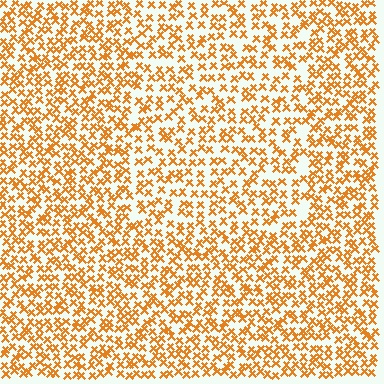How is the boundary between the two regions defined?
The boundary is defined by a change in element density (approximately 1.4x ratio). All elements are the same color, size, and shape.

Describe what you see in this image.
The image contains small orange elements arranged at two different densities. A rectangle-shaped region is visible where the elements are less densely packed than the surrounding area.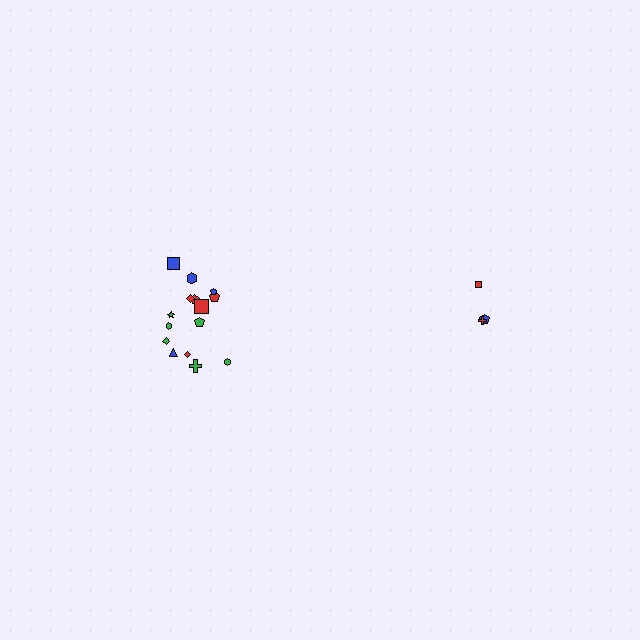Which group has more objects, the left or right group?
The left group.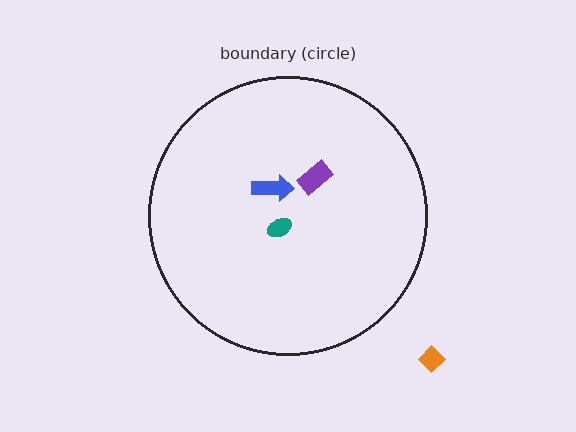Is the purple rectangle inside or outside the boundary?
Inside.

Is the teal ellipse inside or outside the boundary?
Inside.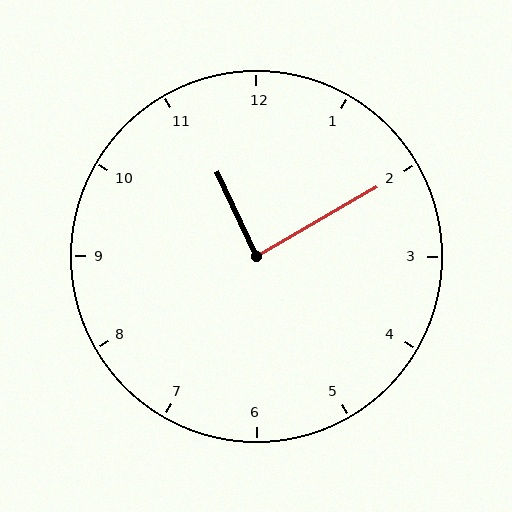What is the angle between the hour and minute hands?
Approximately 85 degrees.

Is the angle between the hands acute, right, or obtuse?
It is right.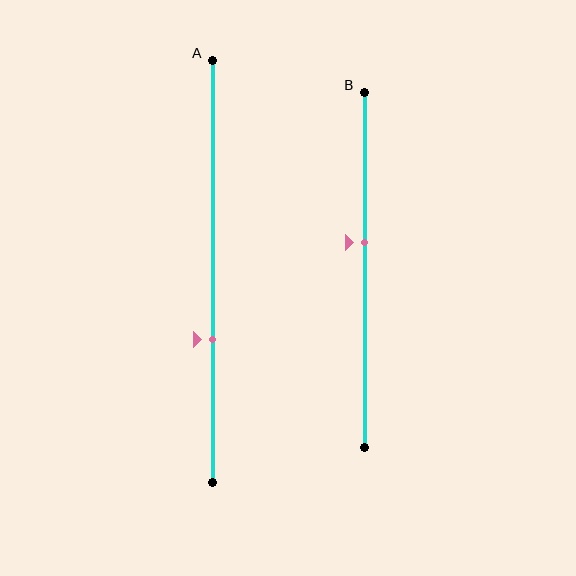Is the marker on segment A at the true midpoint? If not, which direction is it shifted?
No, the marker on segment A is shifted downward by about 16% of the segment length.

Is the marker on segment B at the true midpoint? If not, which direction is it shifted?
No, the marker on segment B is shifted upward by about 8% of the segment length.